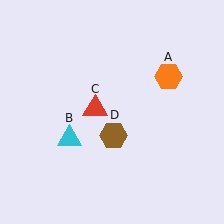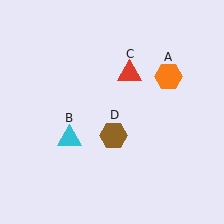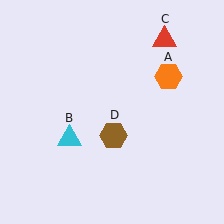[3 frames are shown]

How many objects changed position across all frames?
1 object changed position: red triangle (object C).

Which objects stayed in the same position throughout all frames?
Orange hexagon (object A) and cyan triangle (object B) and brown hexagon (object D) remained stationary.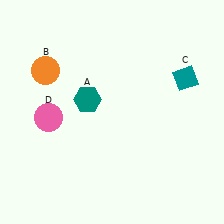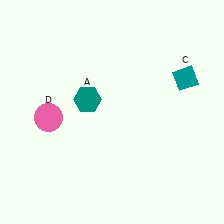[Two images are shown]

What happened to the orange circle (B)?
The orange circle (B) was removed in Image 2. It was in the top-left area of Image 1.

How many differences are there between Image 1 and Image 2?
There is 1 difference between the two images.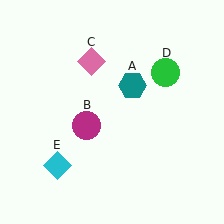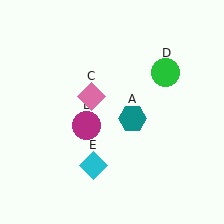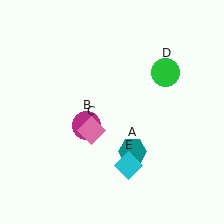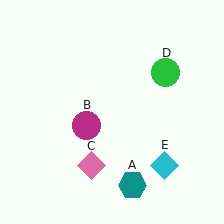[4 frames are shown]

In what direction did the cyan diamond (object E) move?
The cyan diamond (object E) moved right.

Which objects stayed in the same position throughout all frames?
Magenta circle (object B) and green circle (object D) remained stationary.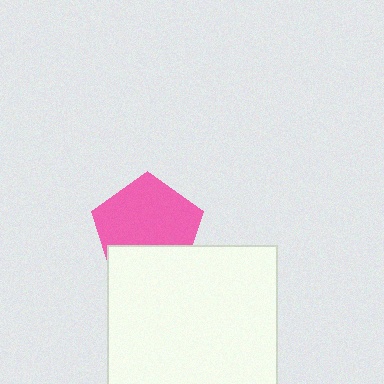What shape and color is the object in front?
The object in front is a white rectangle.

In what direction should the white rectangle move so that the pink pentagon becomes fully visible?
The white rectangle should move down. That is the shortest direction to clear the overlap and leave the pink pentagon fully visible.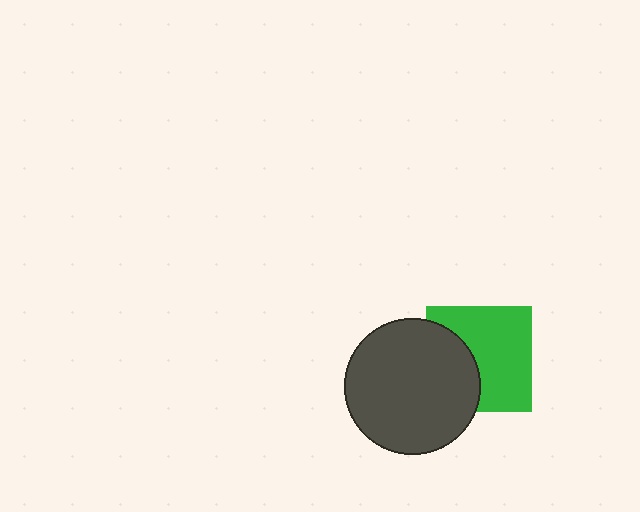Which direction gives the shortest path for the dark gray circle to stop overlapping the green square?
Moving left gives the shortest separation.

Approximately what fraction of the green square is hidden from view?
Roughly 37% of the green square is hidden behind the dark gray circle.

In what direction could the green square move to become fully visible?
The green square could move right. That would shift it out from behind the dark gray circle entirely.